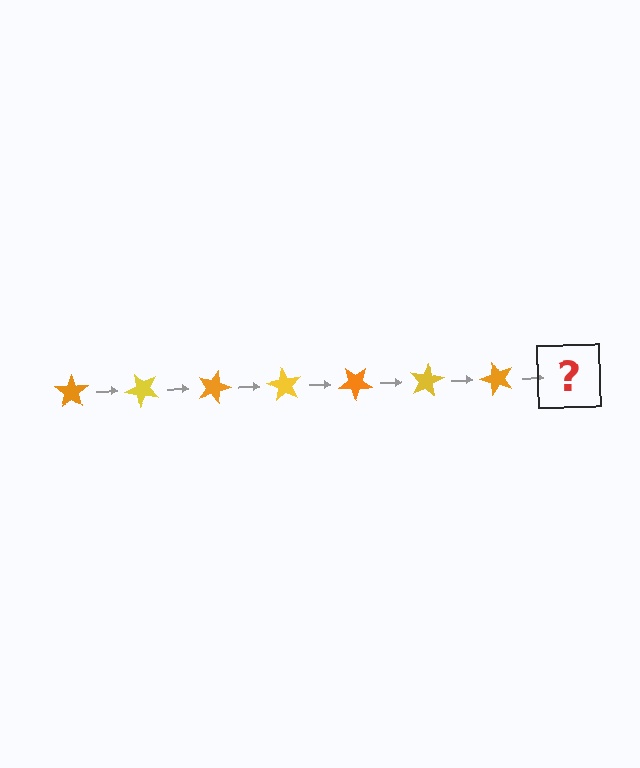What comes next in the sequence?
The next element should be a yellow star, rotated 315 degrees from the start.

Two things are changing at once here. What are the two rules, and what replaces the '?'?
The two rules are that it rotates 45 degrees each step and the color cycles through orange and yellow. The '?' should be a yellow star, rotated 315 degrees from the start.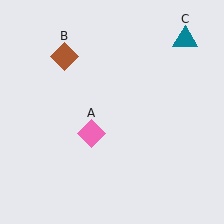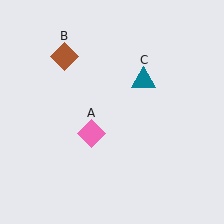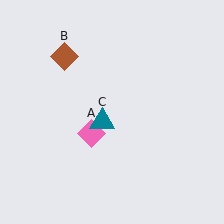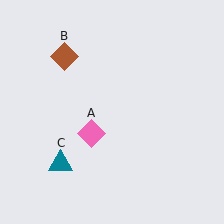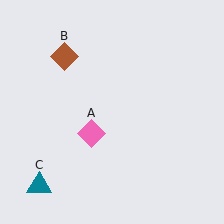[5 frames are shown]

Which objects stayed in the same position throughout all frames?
Pink diamond (object A) and brown diamond (object B) remained stationary.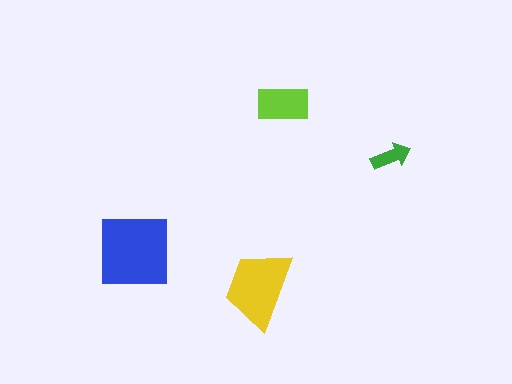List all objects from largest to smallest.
The blue square, the yellow trapezoid, the lime rectangle, the green arrow.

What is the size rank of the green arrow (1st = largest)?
4th.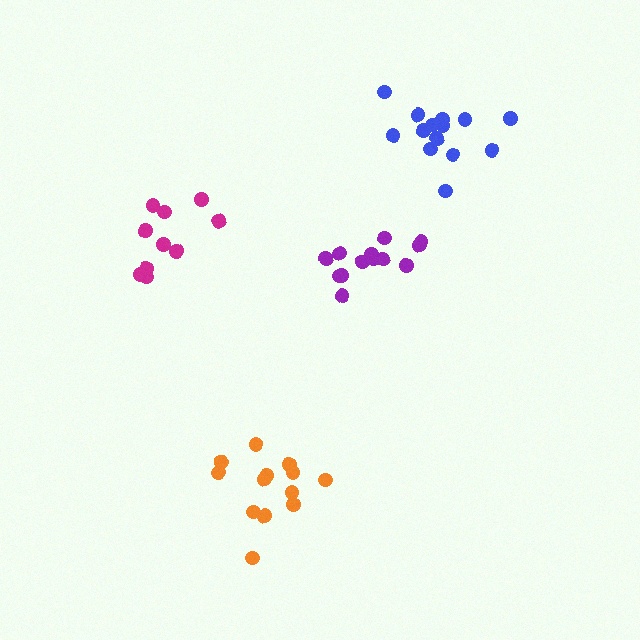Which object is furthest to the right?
The blue cluster is rightmost.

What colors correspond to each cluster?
The clusters are colored: magenta, purple, orange, blue.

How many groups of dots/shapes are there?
There are 4 groups.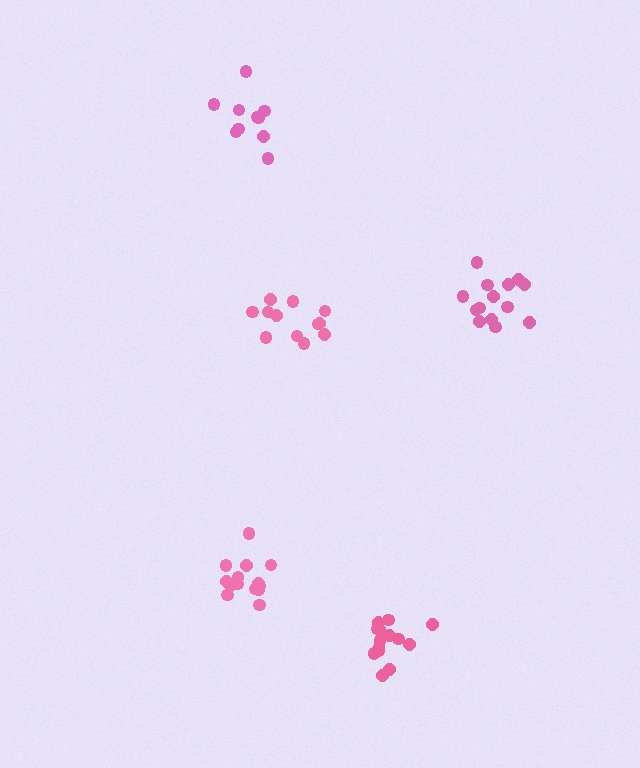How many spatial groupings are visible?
There are 5 spatial groupings.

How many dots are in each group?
Group 1: 14 dots, Group 2: 14 dots, Group 3: 14 dots, Group 4: 10 dots, Group 5: 12 dots (64 total).